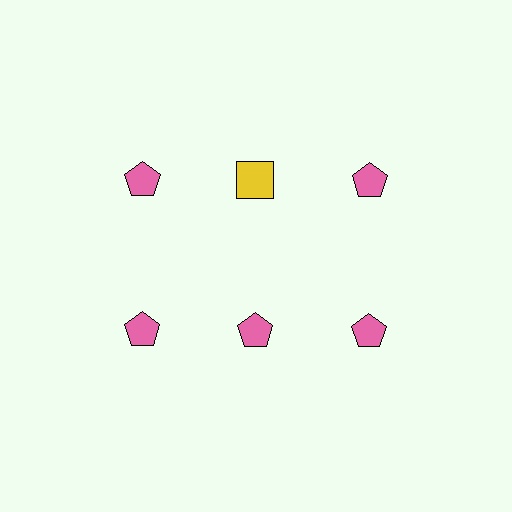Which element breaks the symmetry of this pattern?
The yellow square in the top row, second from left column breaks the symmetry. All other shapes are pink pentagons.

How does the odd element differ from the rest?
It differs in both color (yellow instead of pink) and shape (square instead of pentagon).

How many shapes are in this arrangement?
There are 6 shapes arranged in a grid pattern.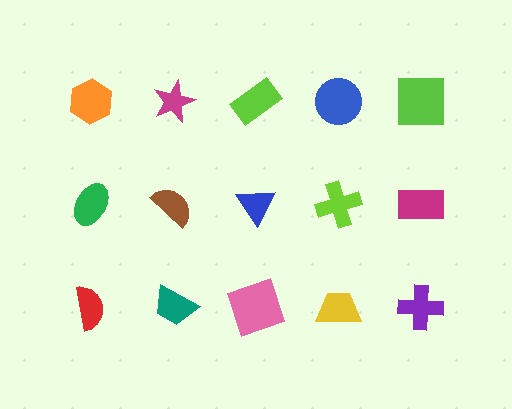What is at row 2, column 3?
A blue triangle.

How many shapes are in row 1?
5 shapes.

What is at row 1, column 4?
A blue circle.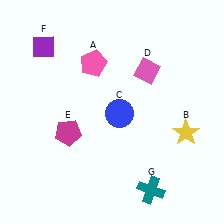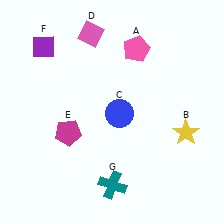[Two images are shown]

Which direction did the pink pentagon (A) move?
The pink pentagon (A) moved right.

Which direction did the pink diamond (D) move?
The pink diamond (D) moved left.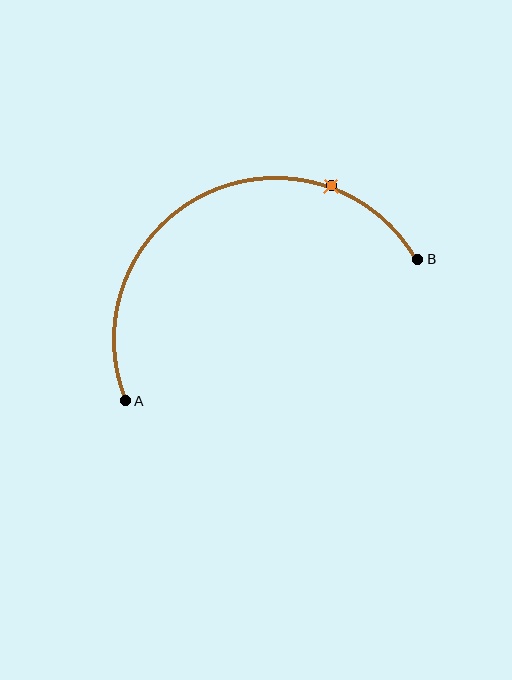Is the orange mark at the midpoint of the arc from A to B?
No. The orange mark lies on the arc but is closer to endpoint B. The arc midpoint would be at the point on the curve equidistant along the arc from both A and B.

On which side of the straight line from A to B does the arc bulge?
The arc bulges above the straight line connecting A and B.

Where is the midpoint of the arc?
The arc midpoint is the point on the curve farthest from the straight line joining A and B. It sits above that line.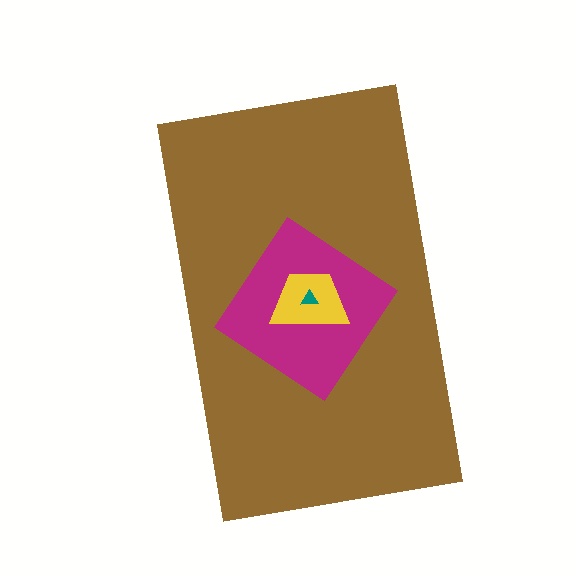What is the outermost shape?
The brown rectangle.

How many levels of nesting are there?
4.